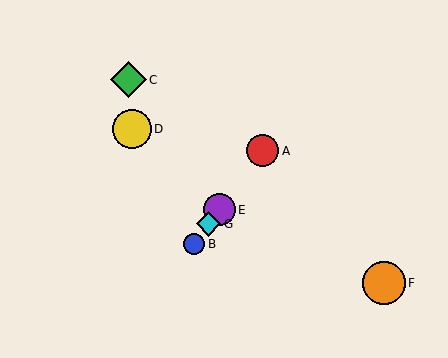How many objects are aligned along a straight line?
4 objects (A, B, E, G) are aligned along a straight line.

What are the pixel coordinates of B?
Object B is at (194, 244).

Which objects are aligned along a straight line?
Objects A, B, E, G are aligned along a straight line.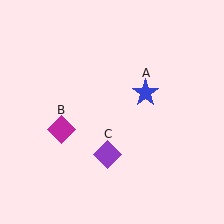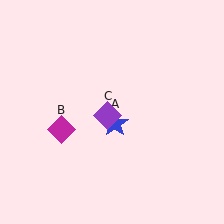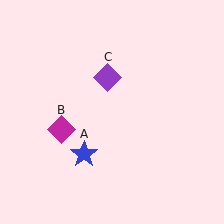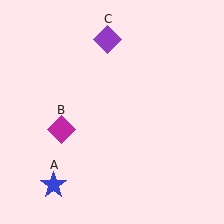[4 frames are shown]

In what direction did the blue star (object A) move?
The blue star (object A) moved down and to the left.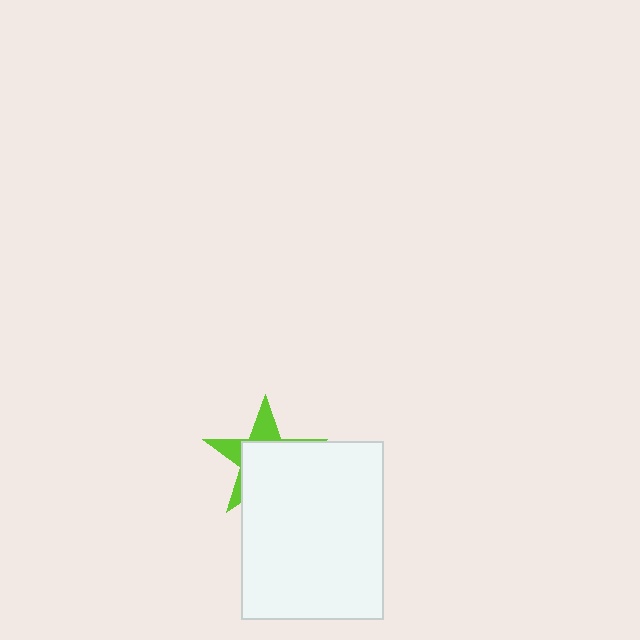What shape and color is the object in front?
The object in front is a white rectangle.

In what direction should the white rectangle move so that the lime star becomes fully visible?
The white rectangle should move toward the lower-right. That is the shortest direction to clear the overlap and leave the lime star fully visible.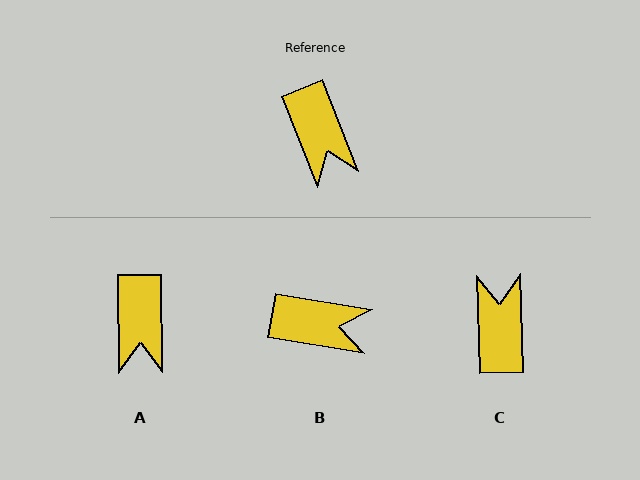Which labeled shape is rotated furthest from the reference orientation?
C, about 160 degrees away.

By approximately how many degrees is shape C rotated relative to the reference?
Approximately 160 degrees counter-clockwise.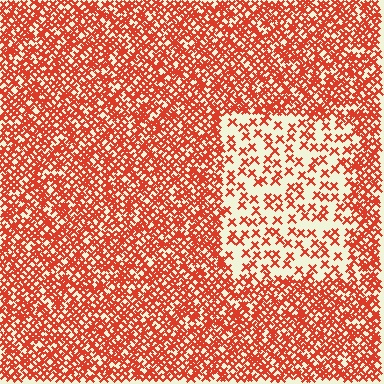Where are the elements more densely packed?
The elements are more densely packed outside the rectangle boundary.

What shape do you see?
I see a rectangle.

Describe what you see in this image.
The image contains small red elements arranged at two different densities. A rectangle-shaped region is visible where the elements are less densely packed than the surrounding area.